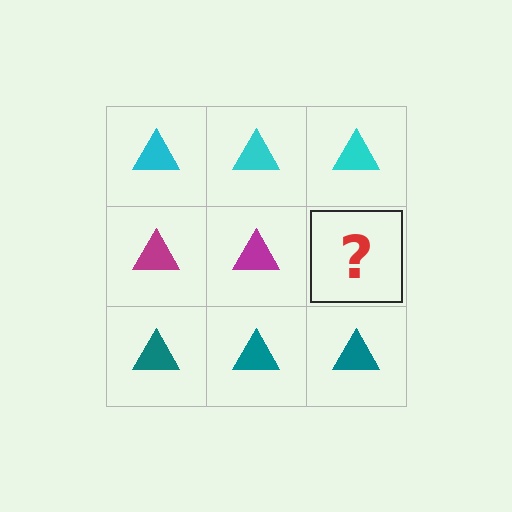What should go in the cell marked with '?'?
The missing cell should contain a magenta triangle.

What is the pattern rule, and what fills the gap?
The rule is that each row has a consistent color. The gap should be filled with a magenta triangle.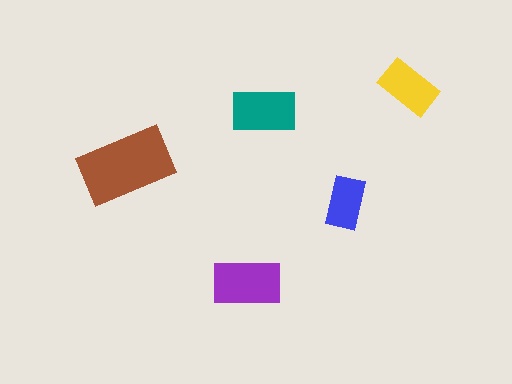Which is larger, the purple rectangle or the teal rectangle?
The purple one.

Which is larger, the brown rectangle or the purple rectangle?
The brown one.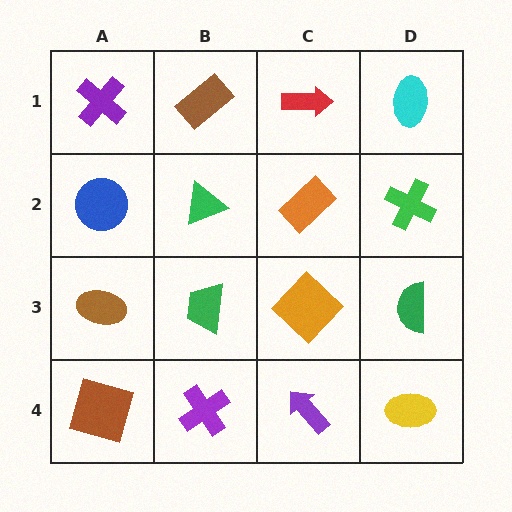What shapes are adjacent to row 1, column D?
A green cross (row 2, column D), a red arrow (row 1, column C).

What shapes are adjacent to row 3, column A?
A blue circle (row 2, column A), a brown square (row 4, column A), a green trapezoid (row 3, column B).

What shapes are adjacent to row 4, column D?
A green semicircle (row 3, column D), a purple arrow (row 4, column C).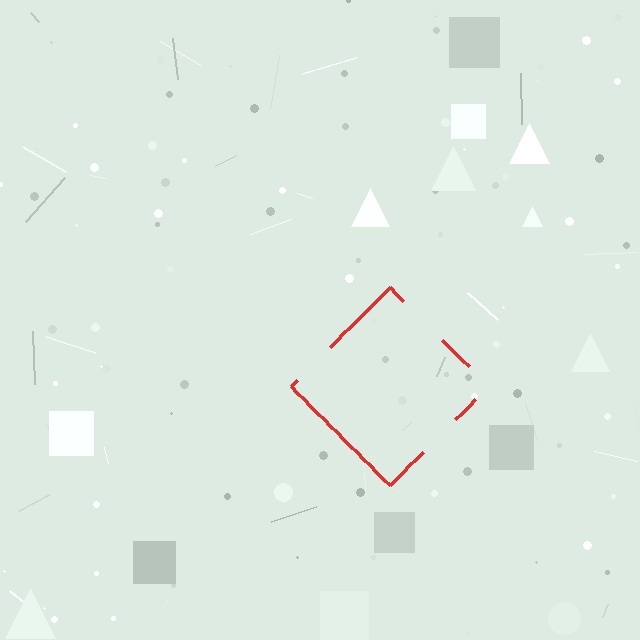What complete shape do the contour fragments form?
The contour fragments form a diamond.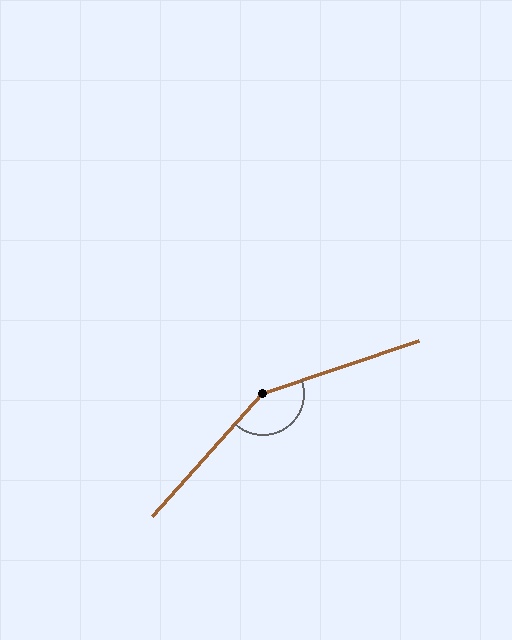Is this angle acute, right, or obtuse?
It is obtuse.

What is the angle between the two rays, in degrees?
Approximately 151 degrees.